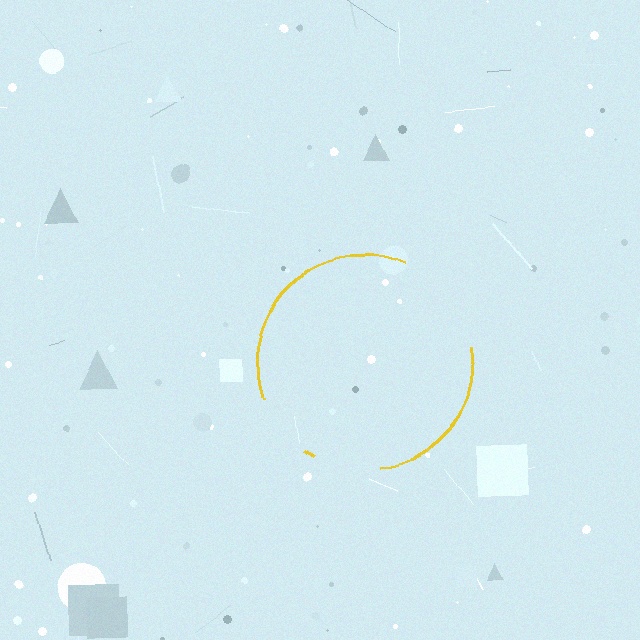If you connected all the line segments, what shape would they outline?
They would outline a circle.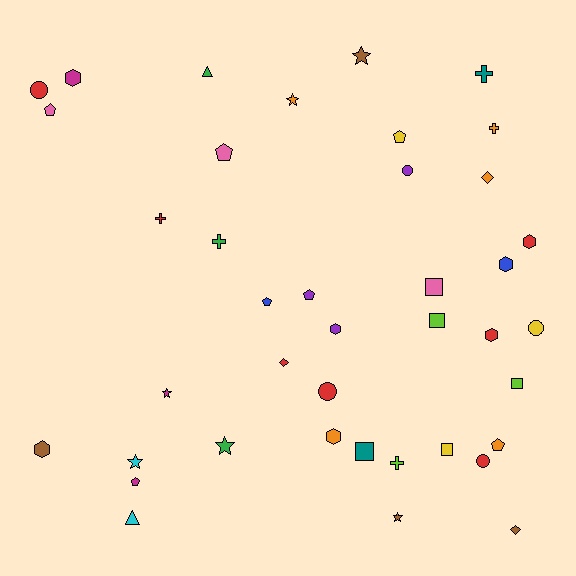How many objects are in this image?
There are 40 objects.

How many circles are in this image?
There are 5 circles.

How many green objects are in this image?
There are 3 green objects.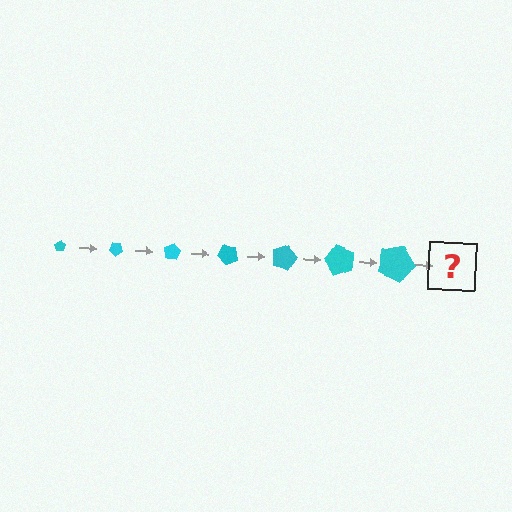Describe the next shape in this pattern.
It should be a pentagon, larger than the previous one and rotated 280 degrees from the start.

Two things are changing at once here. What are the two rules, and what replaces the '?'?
The two rules are that the pentagon grows larger each step and it rotates 40 degrees each step. The '?' should be a pentagon, larger than the previous one and rotated 280 degrees from the start.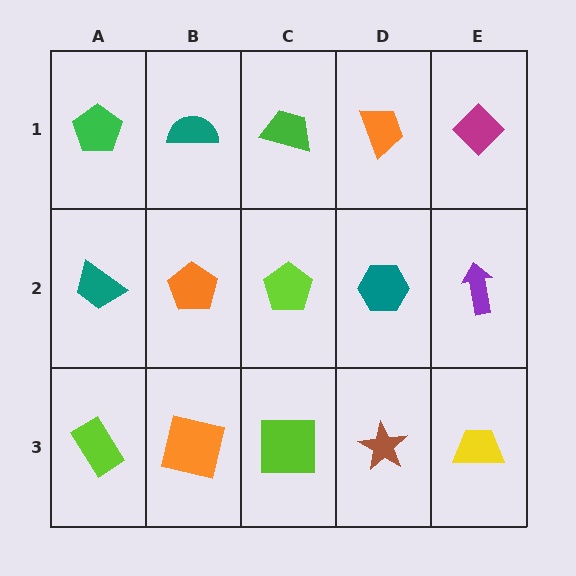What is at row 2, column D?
A teal hexagon.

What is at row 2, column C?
A lime pentagon.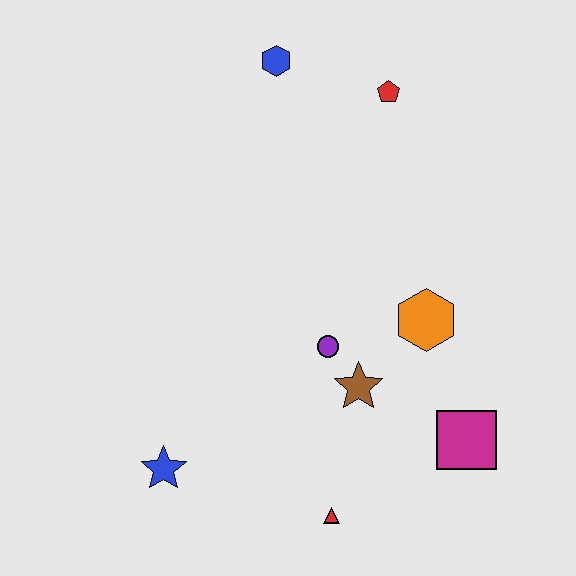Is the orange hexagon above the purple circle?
Yes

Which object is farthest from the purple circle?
The blue hexagon is farthest from the purple circle.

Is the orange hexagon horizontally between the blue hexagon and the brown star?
No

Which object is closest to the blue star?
The red triangle is closest to the blue star.